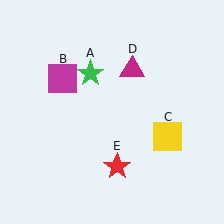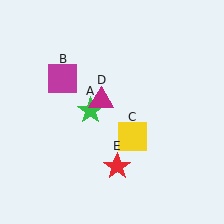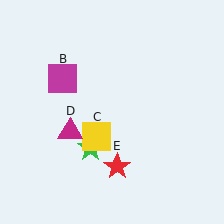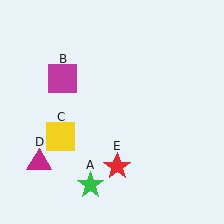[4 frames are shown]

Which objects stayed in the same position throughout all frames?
Magenta square (object B) and red star (object E) remained stationary.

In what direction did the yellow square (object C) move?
The yellow square (object C) moved left.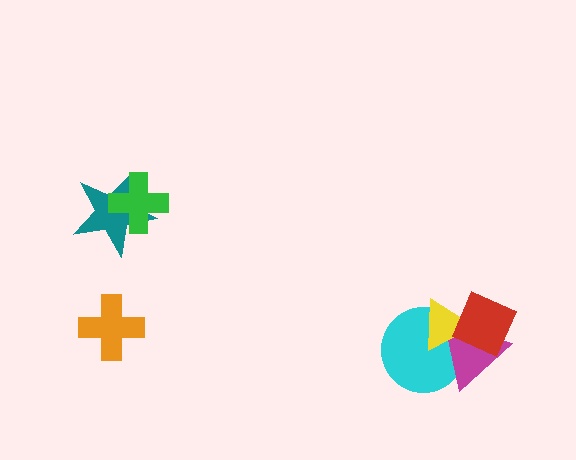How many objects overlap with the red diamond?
3 objects overlap with the red diamond.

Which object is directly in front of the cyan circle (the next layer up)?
The magenta triangle is directly in front of the cyan circle.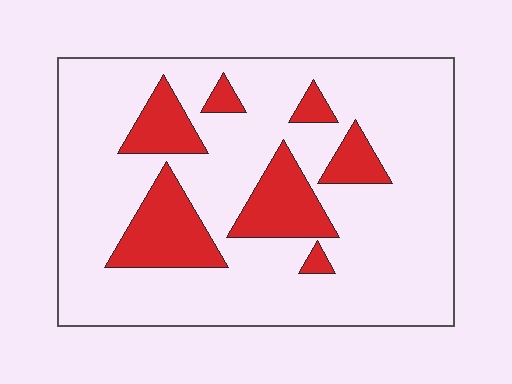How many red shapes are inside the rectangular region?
7.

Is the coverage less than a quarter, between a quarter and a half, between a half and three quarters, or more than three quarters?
Less than a quarter.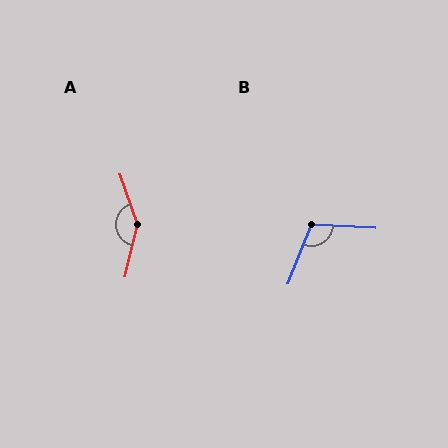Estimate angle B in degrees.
Approximately 108 degrees.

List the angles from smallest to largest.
B (108°), A (148°).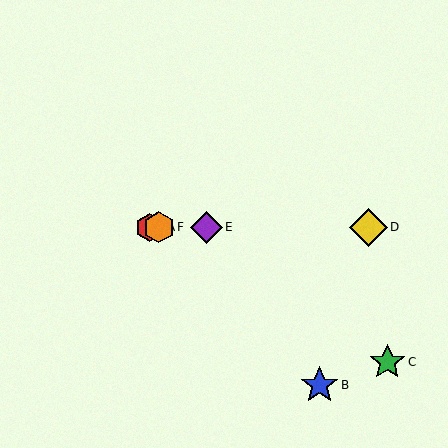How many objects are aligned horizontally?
4 objects (A, D, E, F) are aligned horizontally.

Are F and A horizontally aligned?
Yes, both are at y≈227.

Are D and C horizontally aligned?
No, D is at y≈227 and C is at y≈362.